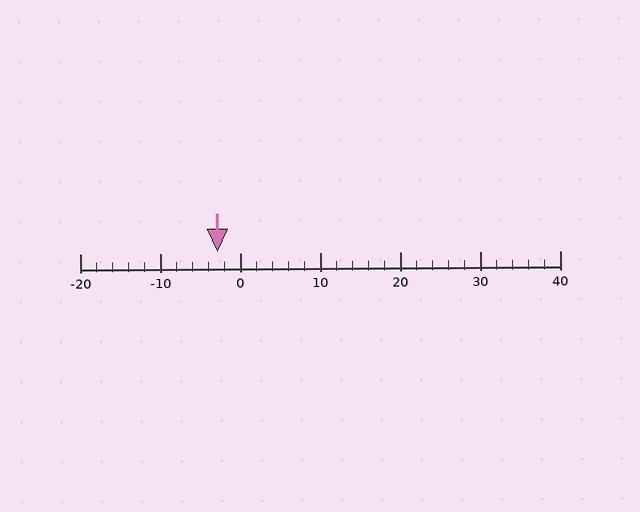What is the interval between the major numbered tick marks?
The major tick marks are spaced 10 units apart.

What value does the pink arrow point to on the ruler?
The pink arrow points to approximately -3.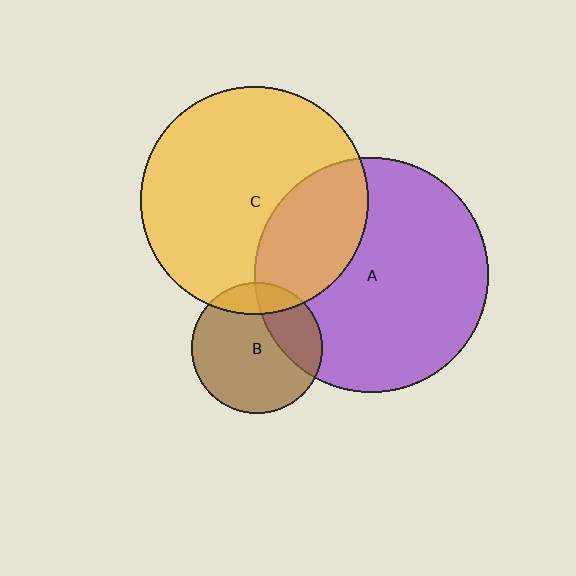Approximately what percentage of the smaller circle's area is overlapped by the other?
Approximately 15%.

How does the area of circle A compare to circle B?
Approximately 3.2 times.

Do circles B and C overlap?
Yes.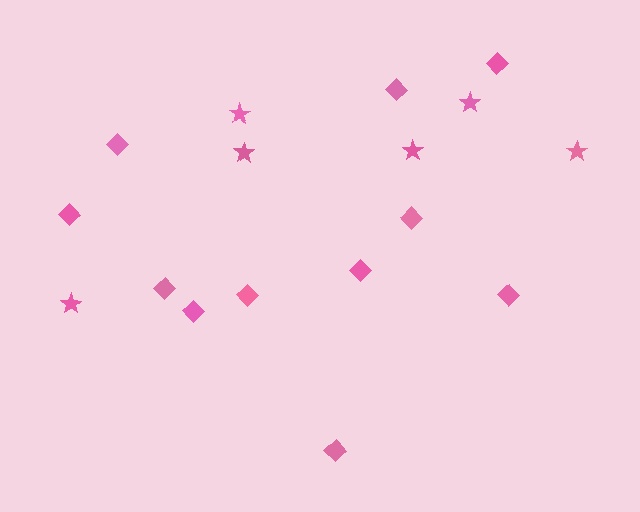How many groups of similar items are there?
There are 2 groups: one group of stars (6) and one group of diamonds (11).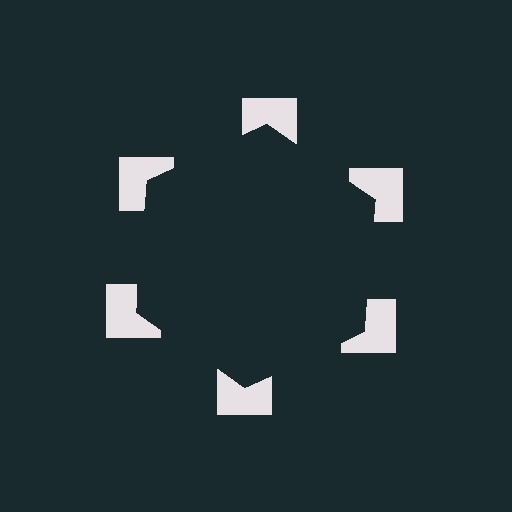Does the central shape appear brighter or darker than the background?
It typically appears slightly darker than the background, even though no actual brightness change is drawn.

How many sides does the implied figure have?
6 sides.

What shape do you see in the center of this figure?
An illusory hexagon — its edges are inferred from the aligned wedge cuts in the notched squares, not physically drawn.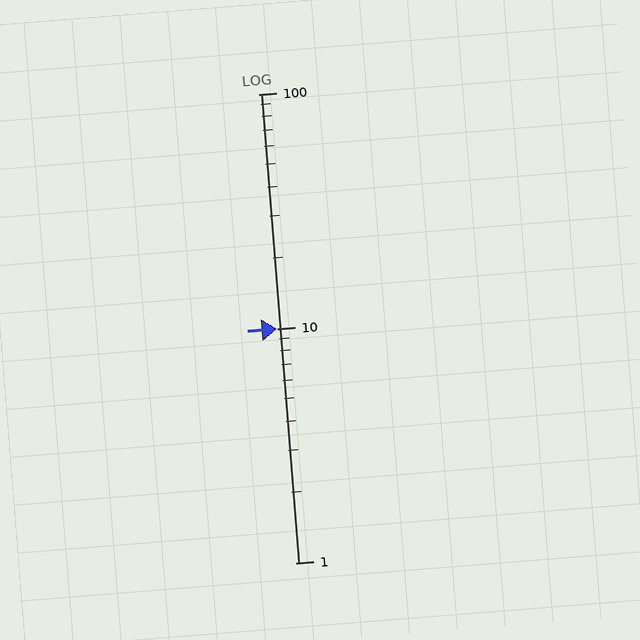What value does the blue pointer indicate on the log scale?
The pointer indicates approximately 10.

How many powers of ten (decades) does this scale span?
The scale spans 2 decades, from 1 to 100.